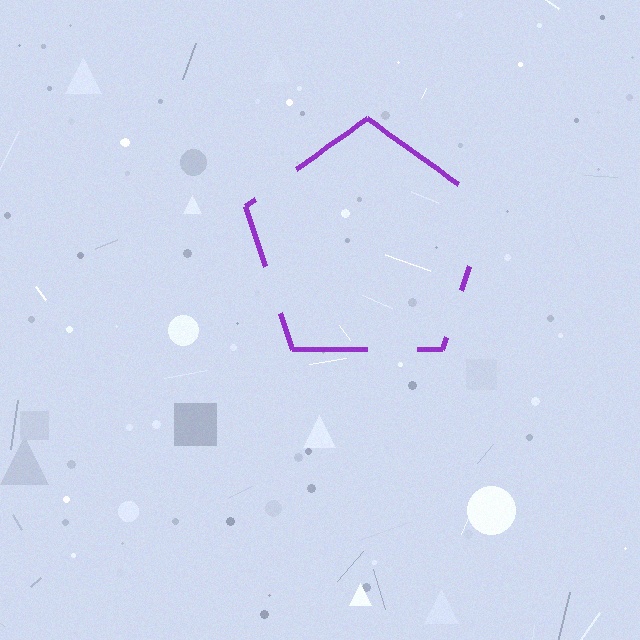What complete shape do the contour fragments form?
The contour fragments form a pentagon.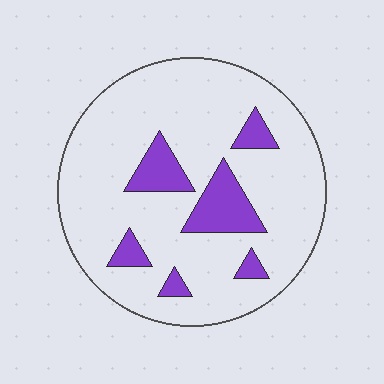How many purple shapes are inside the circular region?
6.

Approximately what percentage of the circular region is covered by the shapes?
Approximately 15%.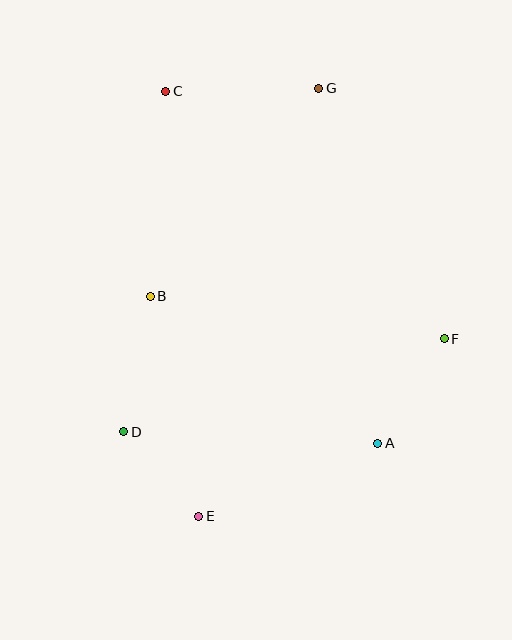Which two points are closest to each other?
Points D and E are closest to each other.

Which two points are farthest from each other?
Points E and G are farthest from each other.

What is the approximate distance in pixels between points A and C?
The distance between A and C is approximately 411 pixels.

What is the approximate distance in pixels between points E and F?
The distance between E and F is approximately 303 pixels.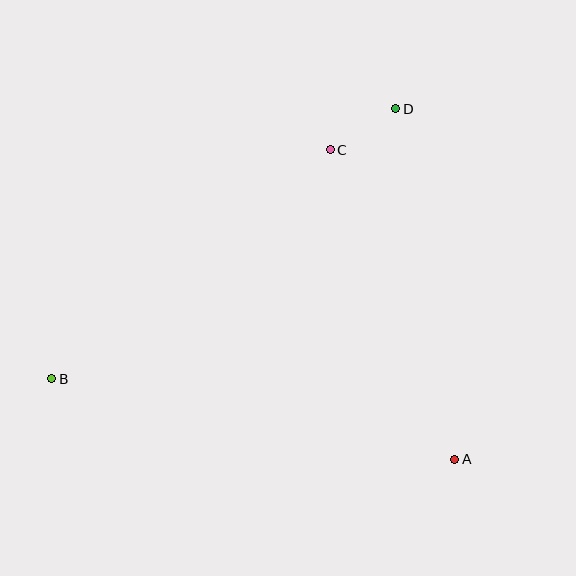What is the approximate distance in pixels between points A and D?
The distance between A and D is approximately 355 pixels.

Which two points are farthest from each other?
Points B and D are farthest from each other.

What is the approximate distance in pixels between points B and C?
The distance between B and C is approximately 361 pixels.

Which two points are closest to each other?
Points C and D are closest to each other.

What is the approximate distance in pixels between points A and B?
The distance between A and B is approximately 411 pixels.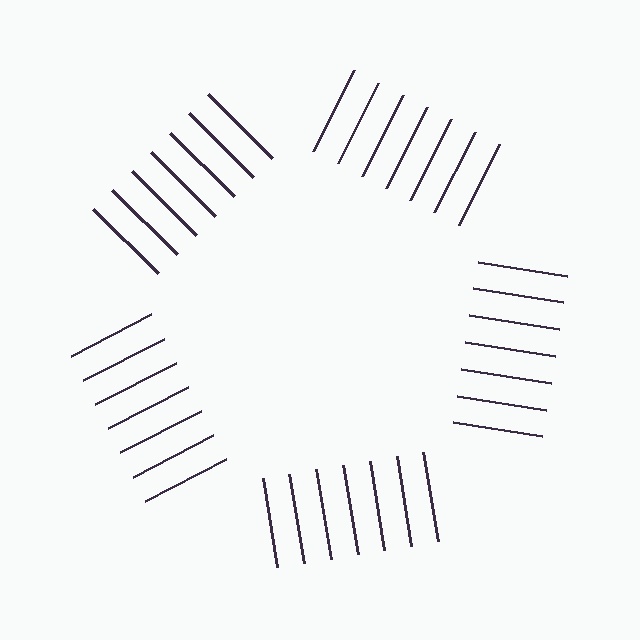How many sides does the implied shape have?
5 sides — the line-ends trace a pentagon.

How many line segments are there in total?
35 — 7 along each of the 5 edges.